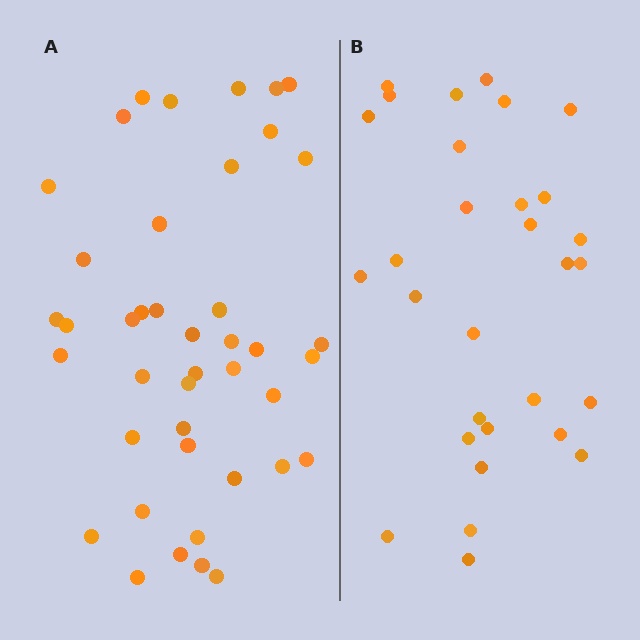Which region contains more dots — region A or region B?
Region A (the left region) has more dots.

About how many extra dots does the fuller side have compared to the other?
Region A has roughly 12 or so more dots than region B.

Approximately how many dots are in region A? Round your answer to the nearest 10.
About 40 dots. (The exact count is 42, which rounds to 40.)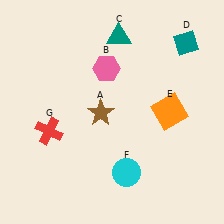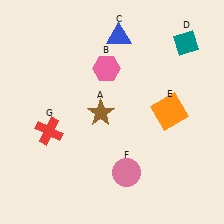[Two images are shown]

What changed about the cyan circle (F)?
In Image 1, F is cyan. In Image 2, it changed to pink.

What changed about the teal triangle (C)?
In Image 1, C is teal. In Image 2, it changed to blue.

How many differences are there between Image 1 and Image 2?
There are 2 differences between the two images.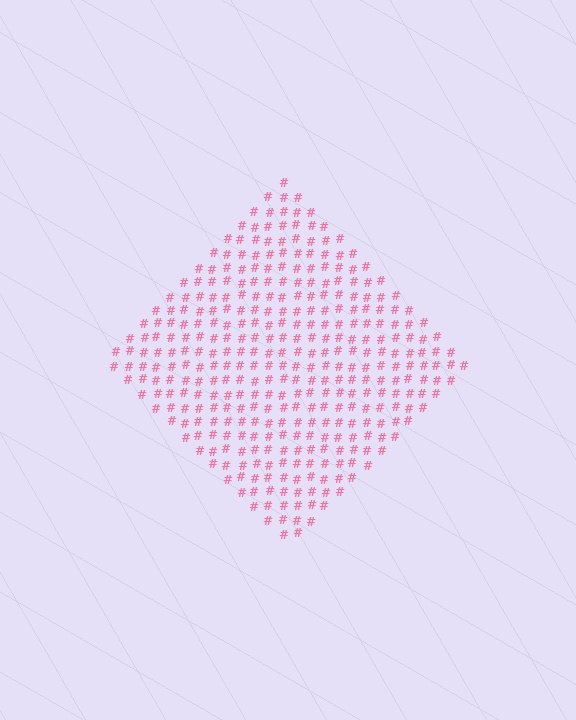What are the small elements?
The small elements are hash symbols.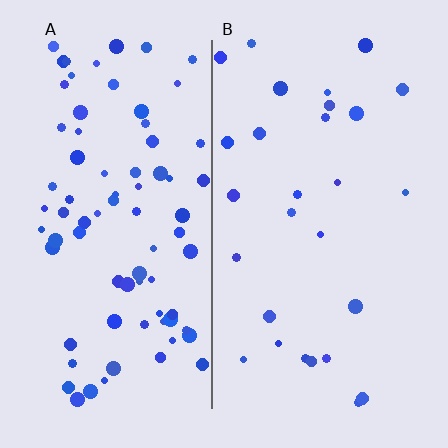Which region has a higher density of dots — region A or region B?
A (the left).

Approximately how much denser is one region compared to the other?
Approximately 2.8× — region A over region B.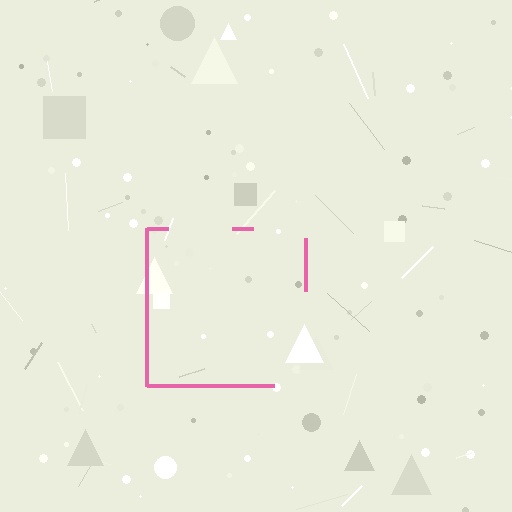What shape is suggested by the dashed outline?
The dashed outline suggests a square.